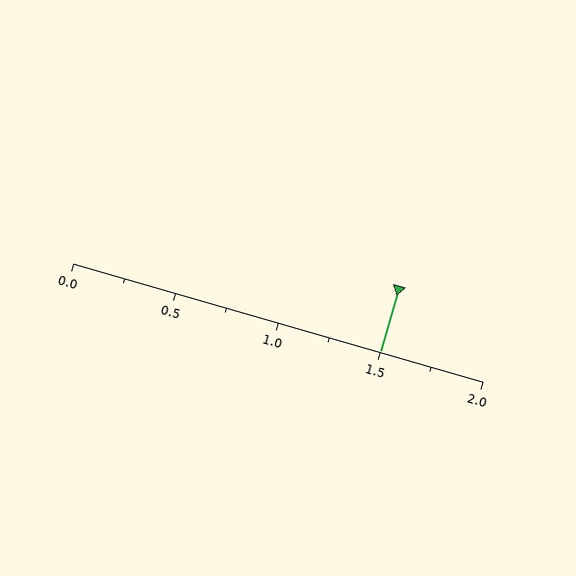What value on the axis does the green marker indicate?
The marker indicates approximately 1.5.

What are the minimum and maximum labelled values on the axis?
The axis runs from 0.0 to 2.0.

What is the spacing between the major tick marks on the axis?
The major ticks are spaced 0.5 apart.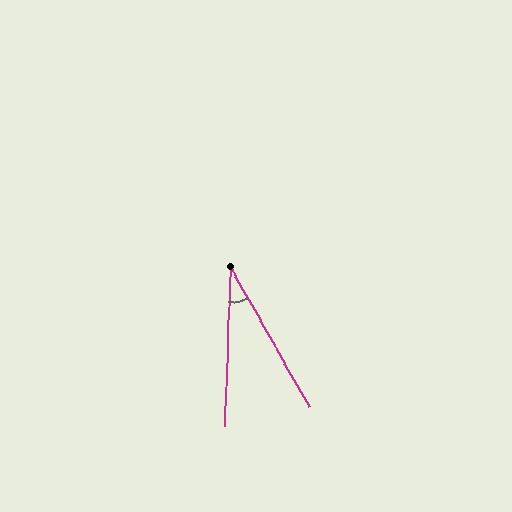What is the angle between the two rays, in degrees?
Approximately 31 degrees.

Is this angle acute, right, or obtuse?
It is acute.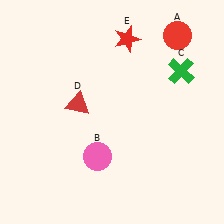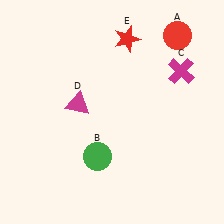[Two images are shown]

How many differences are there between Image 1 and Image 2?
There are 3 differences between the two images.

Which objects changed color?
B changed from pink to green. C changed from green to magenta. D changed from red to magenta.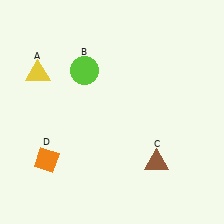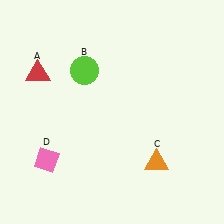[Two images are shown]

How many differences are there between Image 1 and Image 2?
There are 3 differences between the two images.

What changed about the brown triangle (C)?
In Image 1, C is brown. In Image 2, it changed to orange.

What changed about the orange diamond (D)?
In Image 1, D is orange. In Image 2, it changed to pink.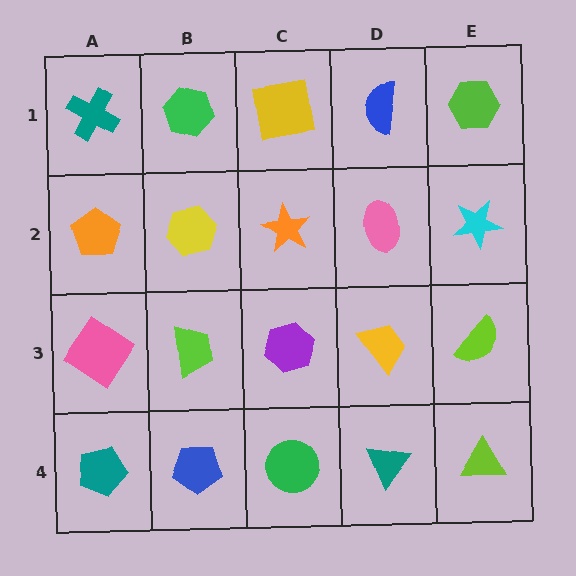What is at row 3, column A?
A pink diamond.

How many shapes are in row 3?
5 shapes.